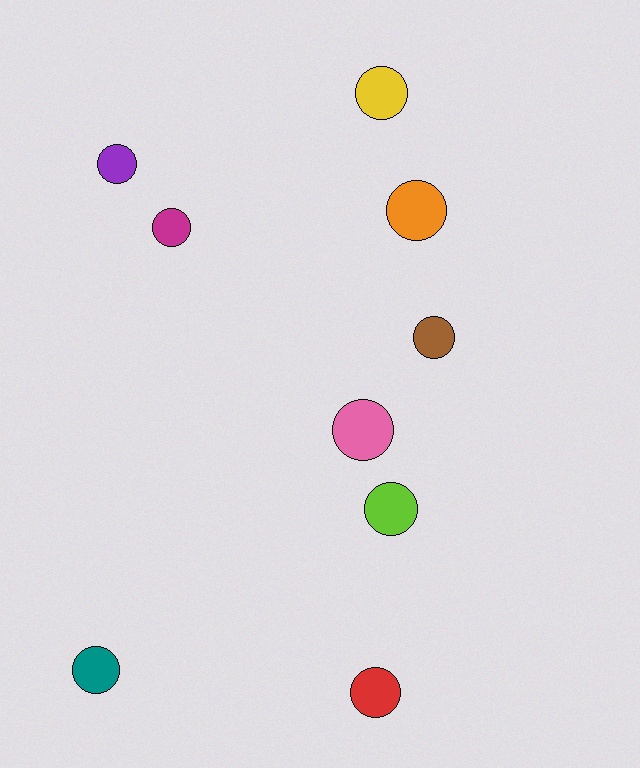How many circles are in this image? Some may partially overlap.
There are 9 circles.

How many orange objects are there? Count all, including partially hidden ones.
There is 1 orange object.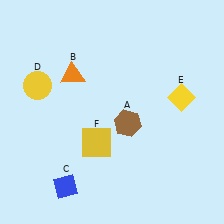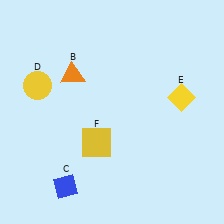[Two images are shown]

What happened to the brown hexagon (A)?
The brown hexagon (A) was removed in Image 2. It was in the bottom-right area of Image 1.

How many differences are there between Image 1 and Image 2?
There is 1 difference between the two images.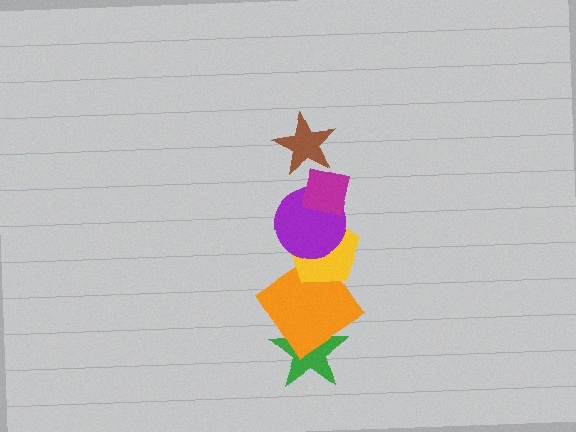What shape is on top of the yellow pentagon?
The purple circle is on top of the yellow pentagon.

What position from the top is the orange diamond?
The orange diamond is 5th from the top.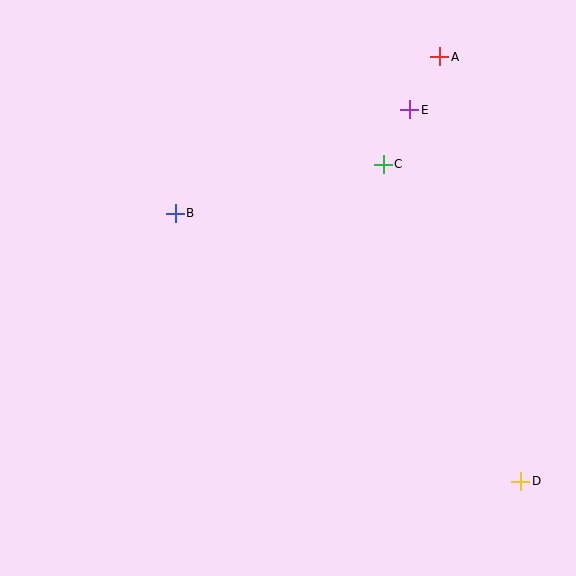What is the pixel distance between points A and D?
The distance between A and D is 432 pixels.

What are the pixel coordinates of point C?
Point C is at (383, 164).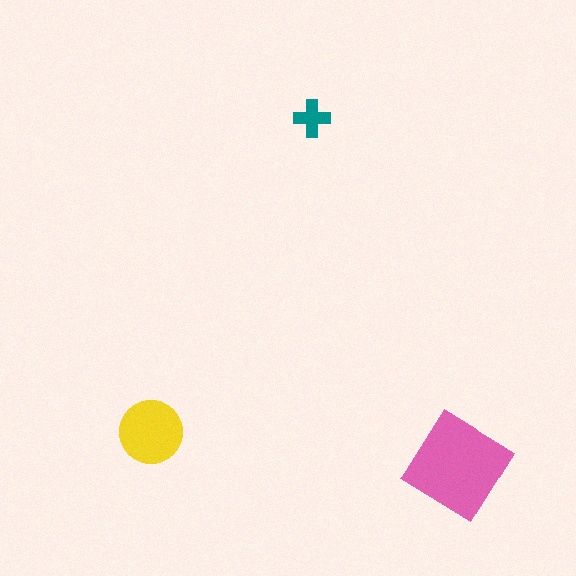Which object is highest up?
The teal cross is topmost.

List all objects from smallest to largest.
The teal cross, the yellow circle, the pink diamond.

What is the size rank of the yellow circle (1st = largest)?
2nd.